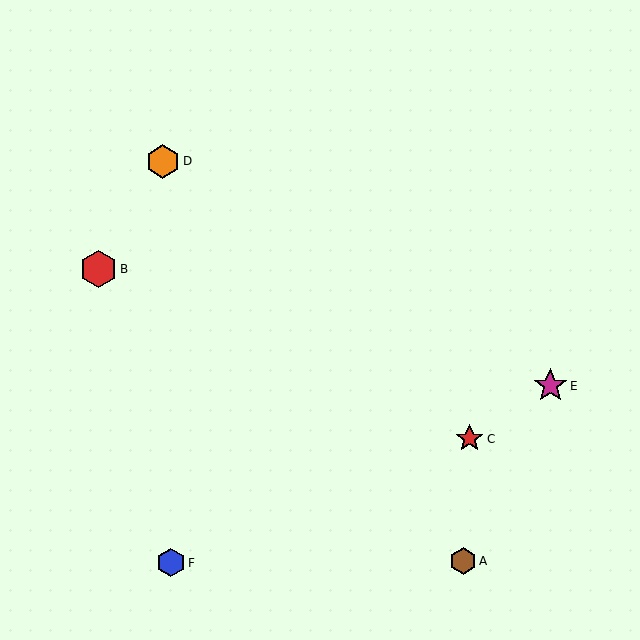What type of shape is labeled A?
Shape A is a brown hexagon.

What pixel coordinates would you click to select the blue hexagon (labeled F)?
Click at (171, 563) to select the blue hexagon F.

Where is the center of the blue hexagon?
The center of the blue hexagon is at (171, 563).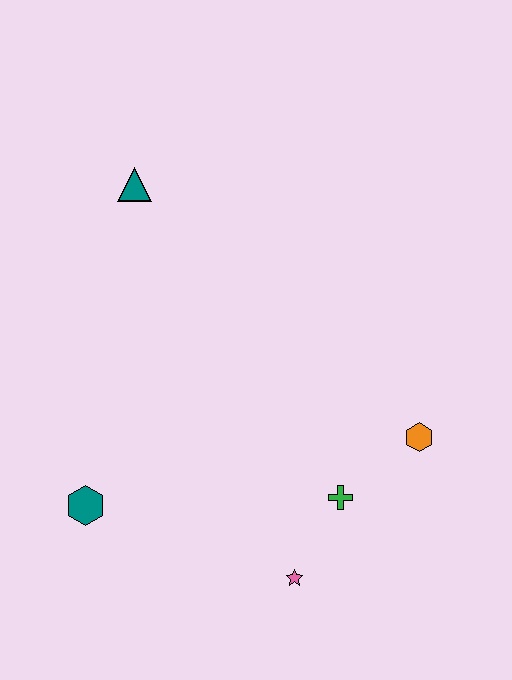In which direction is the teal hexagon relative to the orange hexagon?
The teal hexagon is to the left of the orange hexagon.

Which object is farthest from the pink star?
The teal triangle is farthest from the pink star.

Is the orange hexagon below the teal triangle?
Yes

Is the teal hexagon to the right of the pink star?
No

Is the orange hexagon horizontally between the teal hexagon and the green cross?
No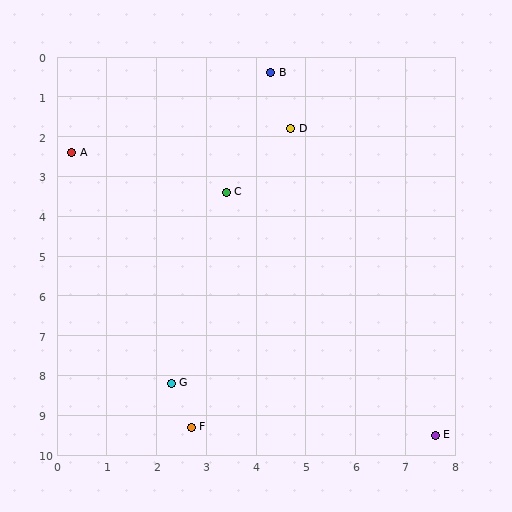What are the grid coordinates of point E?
Point E is at approximately (7.6, 9.5).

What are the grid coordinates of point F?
Point F is at approximately (2.7, 9.3).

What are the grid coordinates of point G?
Point G is at approximately (2.3, 8.2).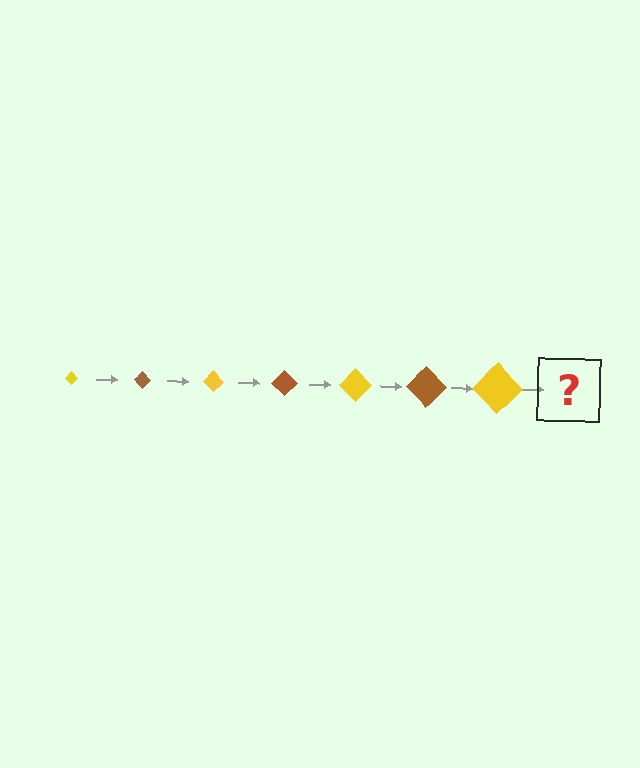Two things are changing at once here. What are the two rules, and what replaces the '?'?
The two rules are that the diamond grows larger each step and the color cycles through yellow and brown. The '?' should be a brown diamond, larger than the previous one.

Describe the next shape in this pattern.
It should be a brown diamond, larger than the previous one.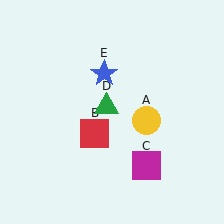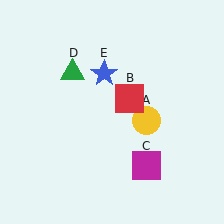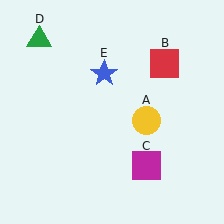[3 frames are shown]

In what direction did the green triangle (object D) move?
The green triangle (object D) moved up and to the left.